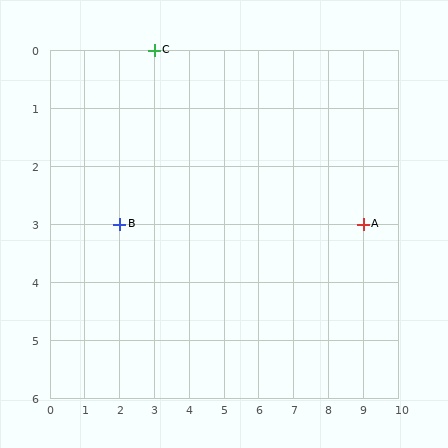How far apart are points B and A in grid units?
Points B and A are 7 columns apart.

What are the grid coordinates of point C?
Point C is at grid coordinates (3, 0).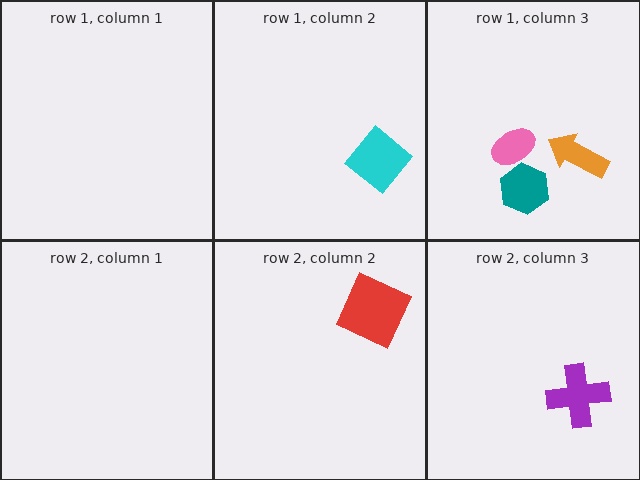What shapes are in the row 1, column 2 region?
The cyan diamond.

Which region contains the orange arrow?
The row 1, column 3 region.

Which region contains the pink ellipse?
The row 1, column 3 region.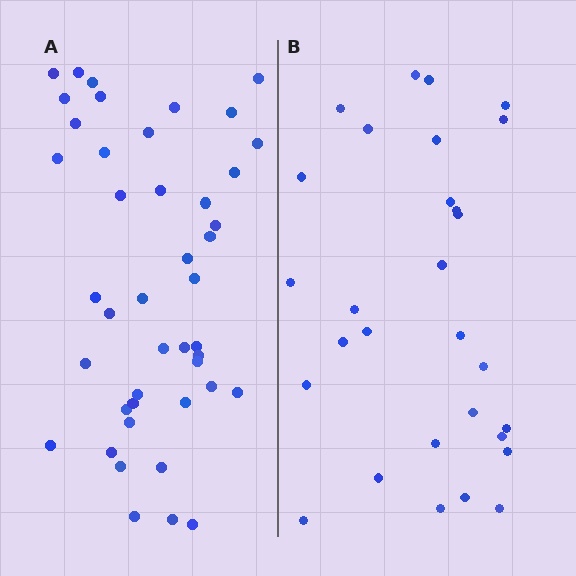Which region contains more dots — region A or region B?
Region A (the left region) has more dots.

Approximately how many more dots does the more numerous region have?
Region A has approximately 15 more dots than region B.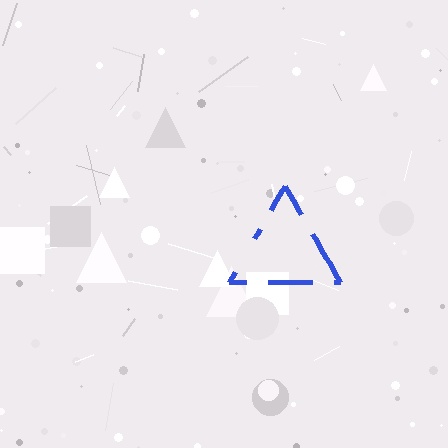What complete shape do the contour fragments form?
The contour fragments form a triangle.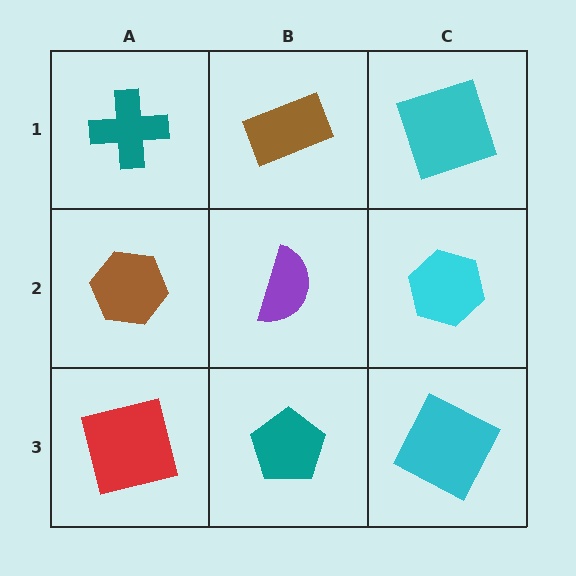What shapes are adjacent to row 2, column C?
A cyan square (row 1, column C), a cyan square (row 3, column C), a purple semicircle (row 2, column B).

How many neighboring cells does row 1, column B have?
3.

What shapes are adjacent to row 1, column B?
A purple semicircle (row 2, column B), a teal cross (row 1, column A), a cyan square (row 1, column C).